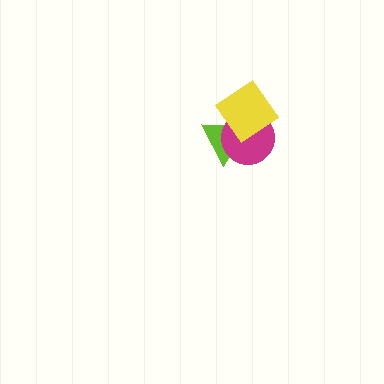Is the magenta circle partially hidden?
Yes, it is partially covered by another shape.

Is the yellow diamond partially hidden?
No, no other shape covers it.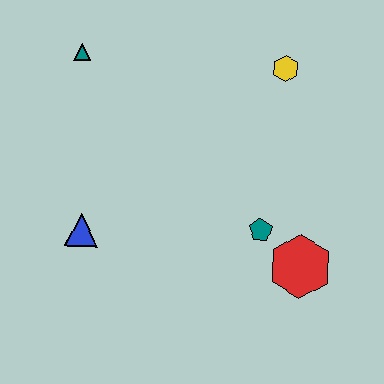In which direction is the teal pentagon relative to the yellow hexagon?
The teal pentagon is below the yellow hexagon.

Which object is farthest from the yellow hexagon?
The blue triangle is farthest from the yellow hexagon.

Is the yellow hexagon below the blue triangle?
No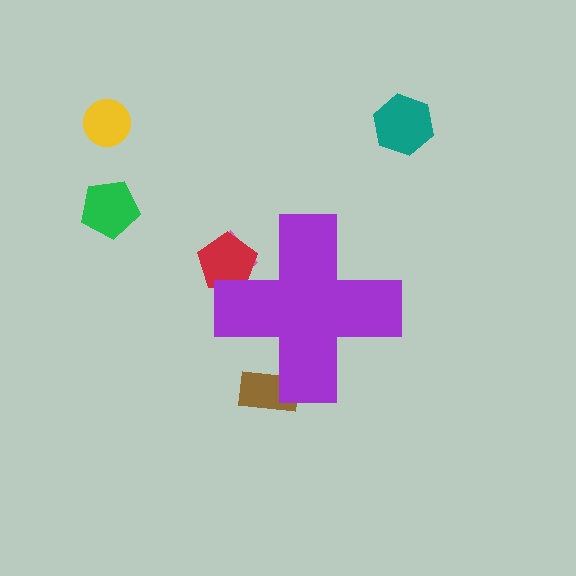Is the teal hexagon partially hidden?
No, the teal hexagon is fully visible.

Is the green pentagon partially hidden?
No, the green pentagon is fully visible.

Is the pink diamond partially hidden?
Yes, the pink diamond is partially hidden behind the purple cross.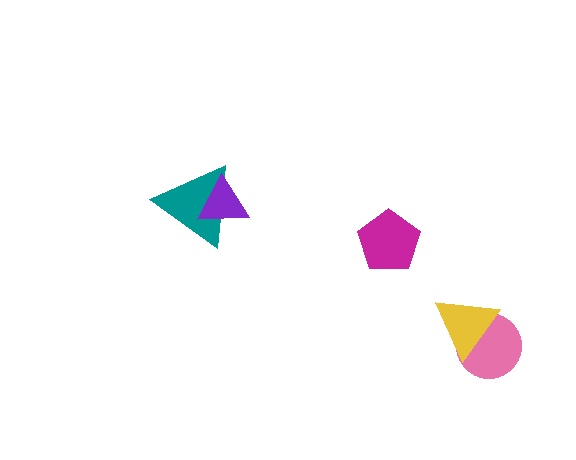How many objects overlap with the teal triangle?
1 object overlaps with the teal triangle.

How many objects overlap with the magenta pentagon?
0 objects overlap with the magenta pentagon.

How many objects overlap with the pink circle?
1 object overlaps with the pink circle.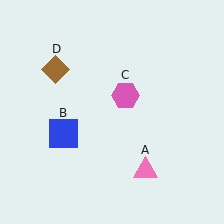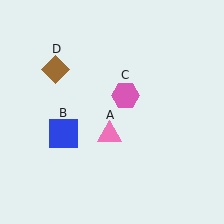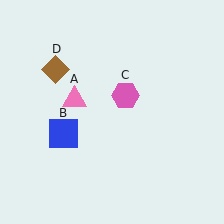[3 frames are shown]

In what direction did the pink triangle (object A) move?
The pink triangle (object A) moved up and to the left.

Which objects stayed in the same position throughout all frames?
Blue square (object B) and pink hexagon (object C) and brown diamond (object D) remained stationary.